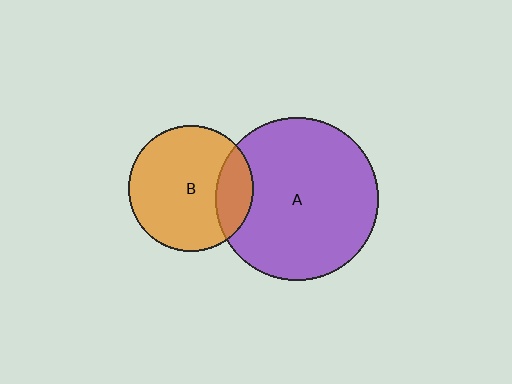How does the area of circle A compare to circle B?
Approximately 1.7 times.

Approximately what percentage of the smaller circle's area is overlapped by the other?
Approximately 20%.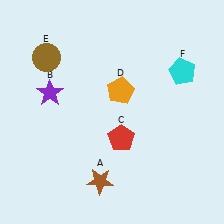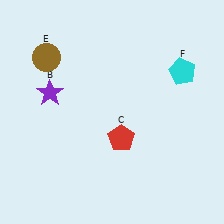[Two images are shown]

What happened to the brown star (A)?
The brown star (A) was removed in Image 2. It was in the bottom-left area of Image 1.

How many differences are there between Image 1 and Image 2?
There are 2 differences between the two images.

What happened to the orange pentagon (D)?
The orange pentagon (D) was removed in Image 2. It was in the top-right area of Image 1.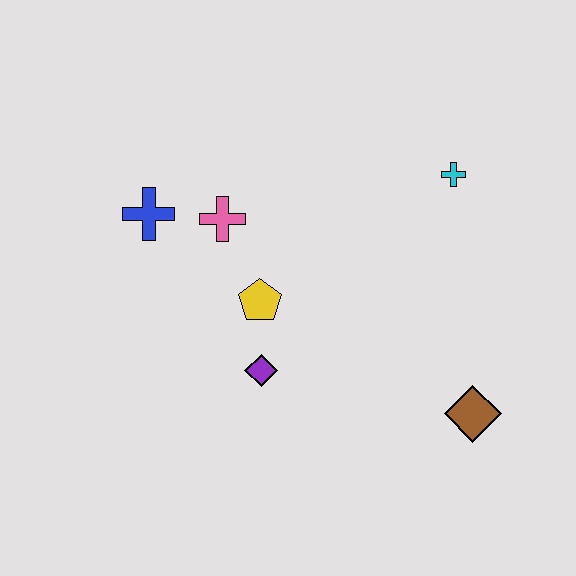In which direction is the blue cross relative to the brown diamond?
The blue cross is to the left of the brown diamond.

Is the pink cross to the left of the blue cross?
No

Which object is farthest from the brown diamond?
The blue cross is farthest from the brown diamond.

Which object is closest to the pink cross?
The blue cross is closest to the pink cross.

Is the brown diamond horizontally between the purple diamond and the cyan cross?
No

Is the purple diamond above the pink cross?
No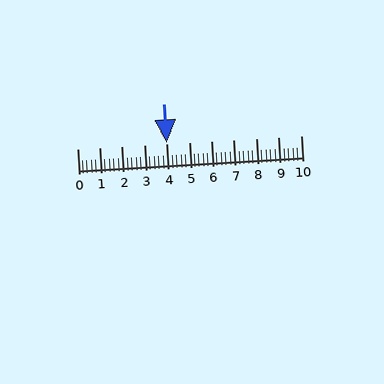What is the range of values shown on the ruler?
The ruler shows values from 0 to 10.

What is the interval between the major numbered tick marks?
The major tick marks are spaced 1 units apart.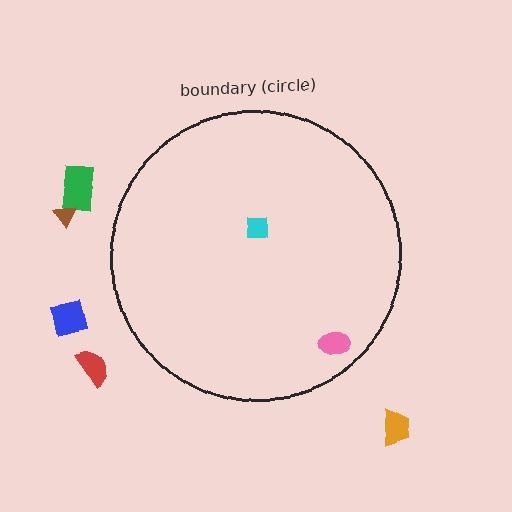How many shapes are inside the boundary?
2 inside, 5 outside.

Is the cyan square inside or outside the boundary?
Inside.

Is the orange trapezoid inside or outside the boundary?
Outside.